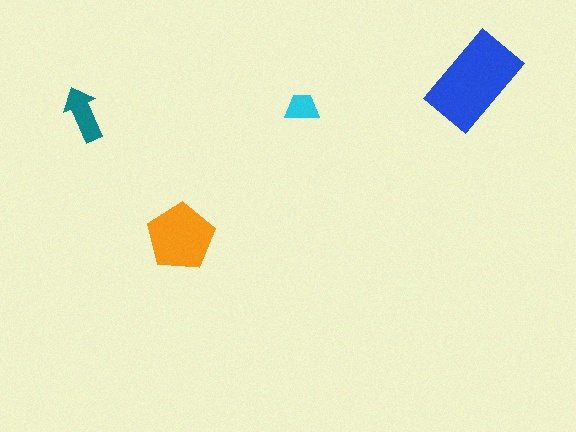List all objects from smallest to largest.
The cyan trapezoid, the teal arrow, the orange pentagon, the blue rectangle.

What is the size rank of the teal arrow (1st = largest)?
3rd.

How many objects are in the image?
There are 4 objects in the image.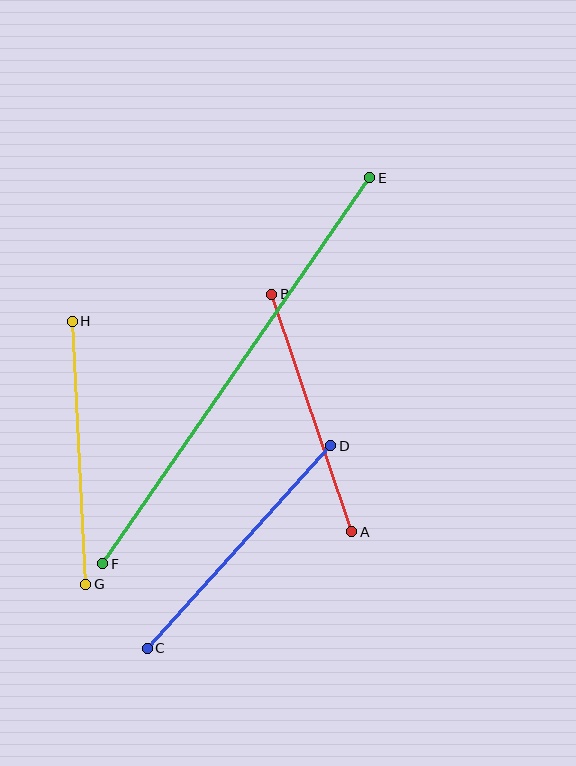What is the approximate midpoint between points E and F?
The midpoint is at approximately (236, 371) pixels.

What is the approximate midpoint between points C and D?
The midpoint is at approximately (239, 547) pixels.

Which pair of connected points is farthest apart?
Points E and F are farthest apart.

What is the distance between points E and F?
The distance is approximately 469 pixels.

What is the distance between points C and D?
The distance is approximately 273 pixels.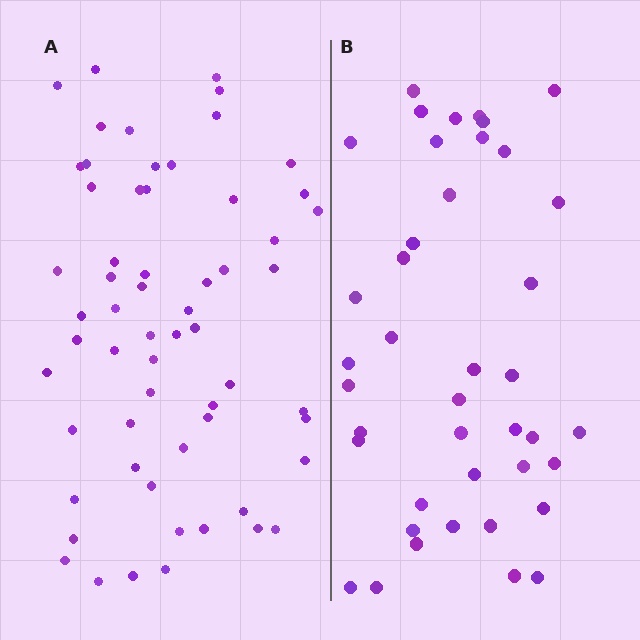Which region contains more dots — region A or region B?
Region A (the left region) has more dots.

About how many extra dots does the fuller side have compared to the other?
Region A has approximately 20 more dots than region B.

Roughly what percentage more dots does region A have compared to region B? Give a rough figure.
About 45% more.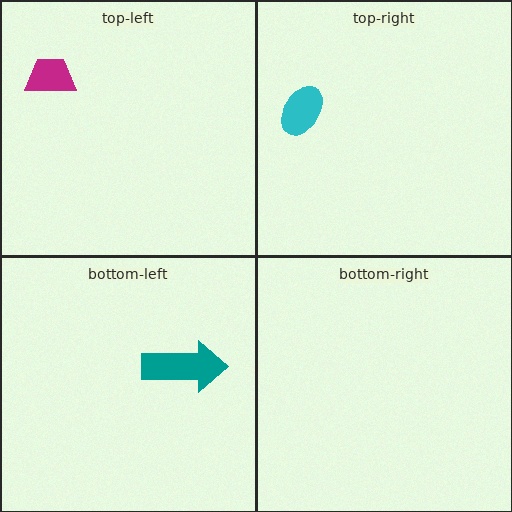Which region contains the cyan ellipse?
The top-right region.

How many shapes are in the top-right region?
1.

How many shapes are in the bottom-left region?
1.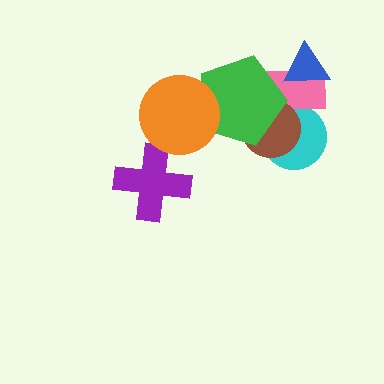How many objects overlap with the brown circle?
3 objects overlap with the brown circle.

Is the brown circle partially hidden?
Yes, it is partially covered by another shape.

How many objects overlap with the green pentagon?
4 objects overlap with the green pentagon.